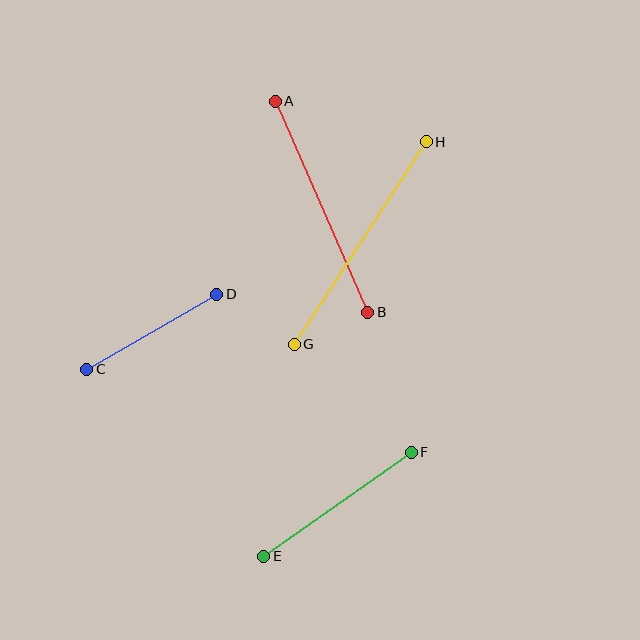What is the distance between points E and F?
The distance is approximately 180 pixels.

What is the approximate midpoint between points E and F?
The midpoint is at approximately (338, 504) pixels.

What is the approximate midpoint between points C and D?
The midpoint is at approximately (152, 332) pixels.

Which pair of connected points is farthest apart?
Points G and H are farthest apart.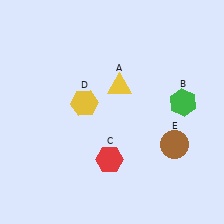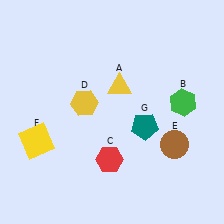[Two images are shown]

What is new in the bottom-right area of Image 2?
A teal pentagon (G) was added in the bottom-right area of Image 2.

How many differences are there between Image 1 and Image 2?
There are 2 differences between the two images.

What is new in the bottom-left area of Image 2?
A yellow square (F) was added in the bottom-left area of Image 2.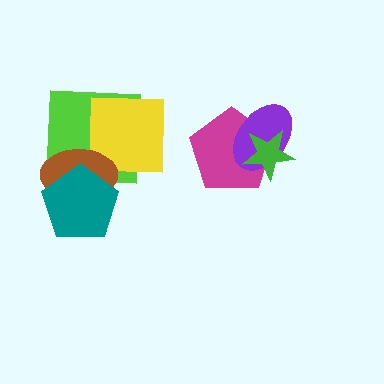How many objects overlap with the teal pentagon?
2 objects overlap with the teal pentagon.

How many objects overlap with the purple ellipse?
2 objects overlap with the purple ellipse.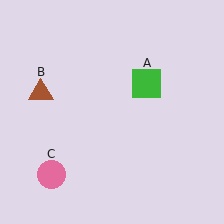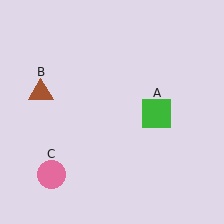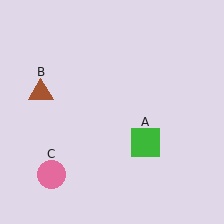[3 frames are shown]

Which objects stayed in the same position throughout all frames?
Brown triangle (object B) and pink circle (object C) remained stationary.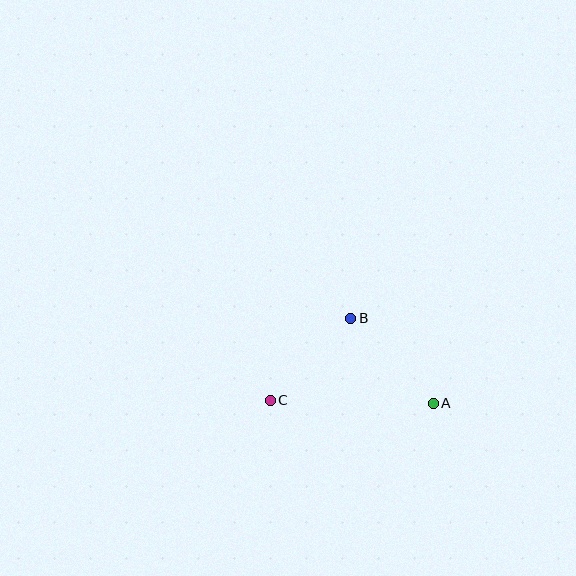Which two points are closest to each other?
Points B and C are closest to each other.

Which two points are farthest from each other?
Points A and C are farthest from each other.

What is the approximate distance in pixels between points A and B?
The distance between A and B is approximately 118 pixels.